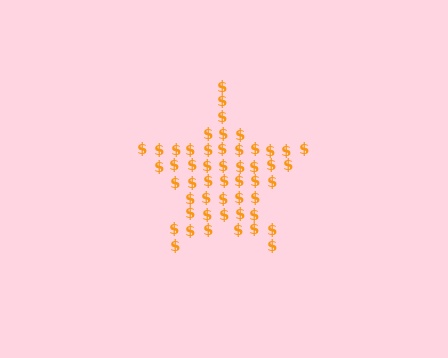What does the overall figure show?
The overall figure shows a star.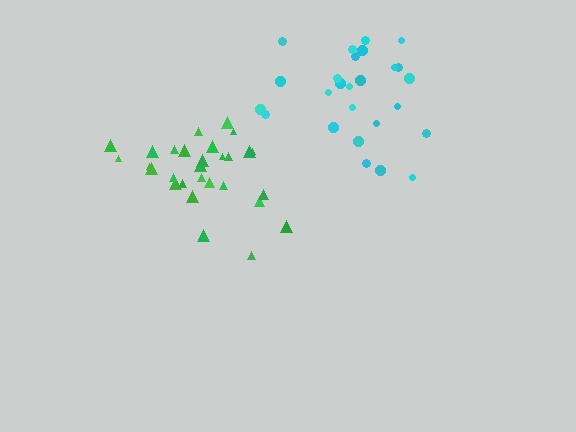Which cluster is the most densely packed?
Green.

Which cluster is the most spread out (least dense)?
Cyan.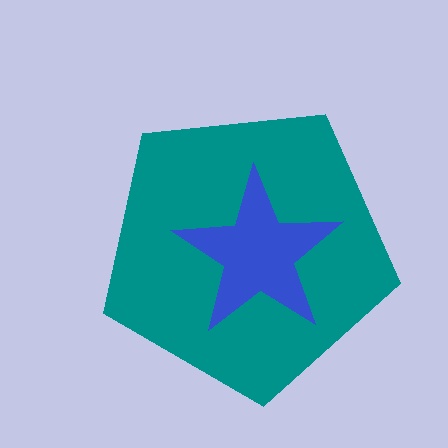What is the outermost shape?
The teal pentagon.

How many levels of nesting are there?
2.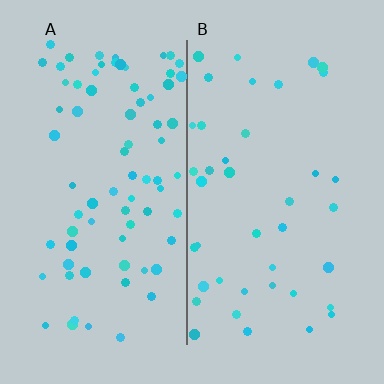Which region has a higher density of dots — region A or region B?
A (the left).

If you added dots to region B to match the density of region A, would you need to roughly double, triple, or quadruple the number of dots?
Approximately double.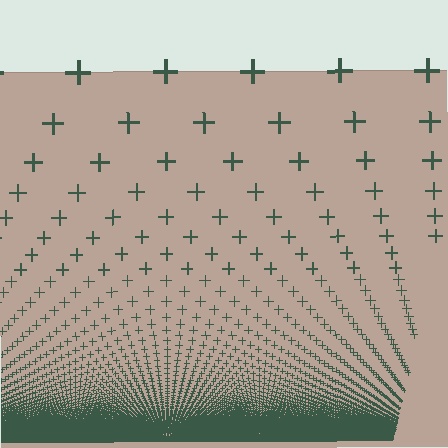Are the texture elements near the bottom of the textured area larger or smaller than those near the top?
Smaller. The gradient is inverted — elements near the bottom are smaller and denser.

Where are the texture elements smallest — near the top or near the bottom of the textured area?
Near the bottom.